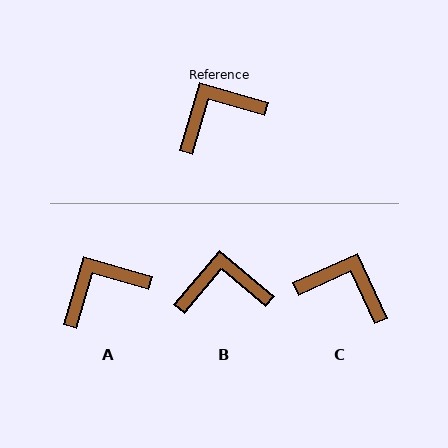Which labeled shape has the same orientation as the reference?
A.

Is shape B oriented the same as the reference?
No, it is off by about 24 degrees.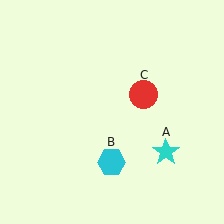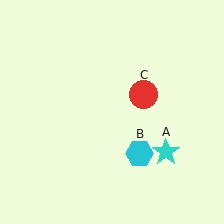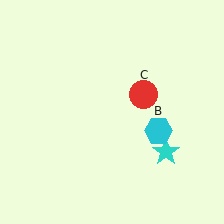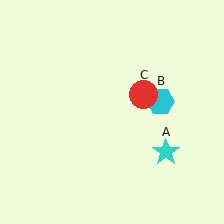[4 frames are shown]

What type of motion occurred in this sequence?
The cyan hexagon (object B) rotated counterclockwise around the center of the scene.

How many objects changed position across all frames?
1 object changed position: cyan hexagon (object B).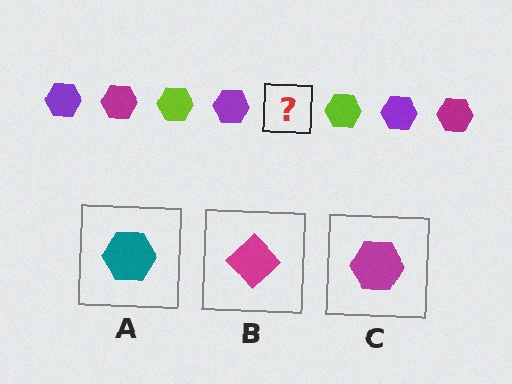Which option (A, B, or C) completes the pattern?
C.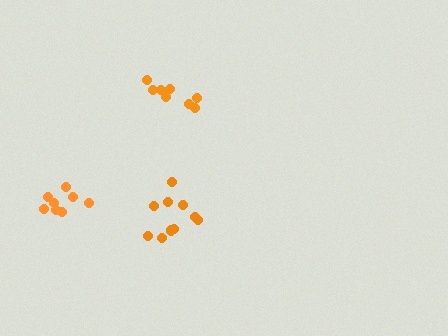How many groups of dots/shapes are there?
There are 3 groups.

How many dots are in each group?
Group 1: 8 dots, Group 2: 10 dots, Group 3: 8 dots (26 total).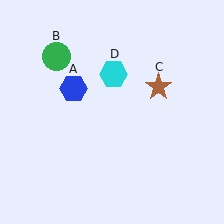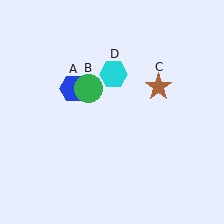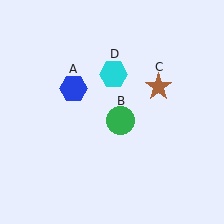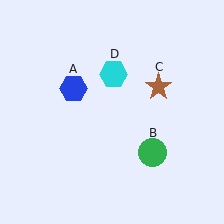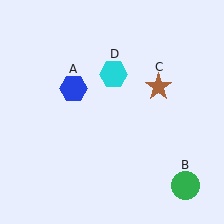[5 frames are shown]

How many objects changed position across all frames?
1 object changed position: green circle (object B).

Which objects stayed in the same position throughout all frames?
Blue hexagon (object A) and brown star (object C) and cyan hexagon (object D) remained stationary.